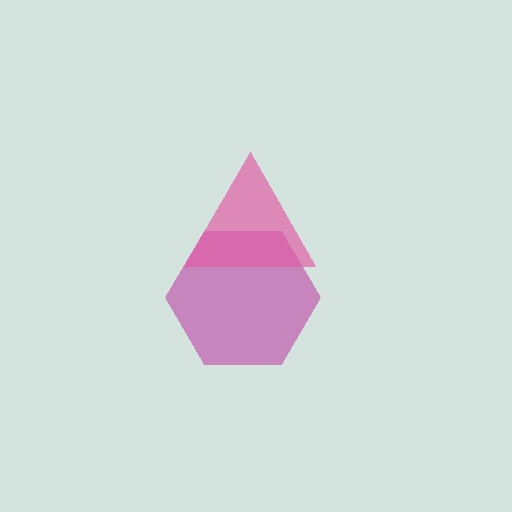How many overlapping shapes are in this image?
There are 2 overlapping shapes in the image.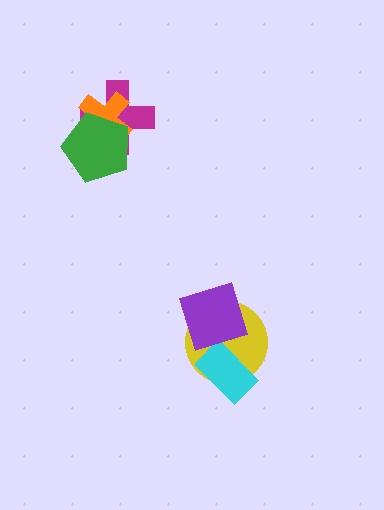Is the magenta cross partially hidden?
Yes, it is partially covered by another shape.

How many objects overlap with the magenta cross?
2 objects overlap with the magenta cross.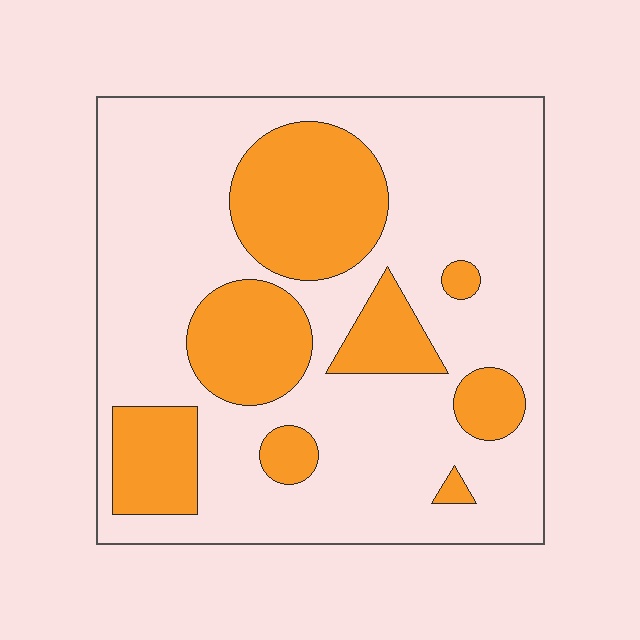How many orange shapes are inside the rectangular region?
8.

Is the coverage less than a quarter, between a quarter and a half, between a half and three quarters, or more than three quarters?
Between a quarter and a half.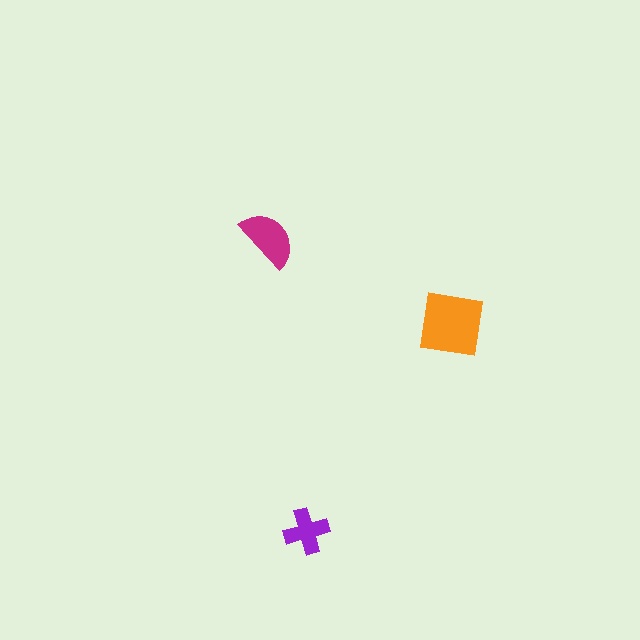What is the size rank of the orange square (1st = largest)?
1st.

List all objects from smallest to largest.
The purple cross, the magenta semicircle, the orange square.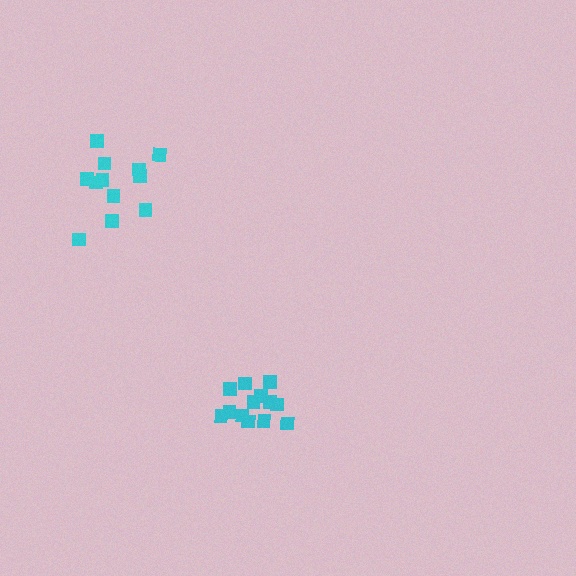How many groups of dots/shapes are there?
There are 2 groups.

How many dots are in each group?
Group 1: 12 dots, Group 2: 13 dots (25 total).